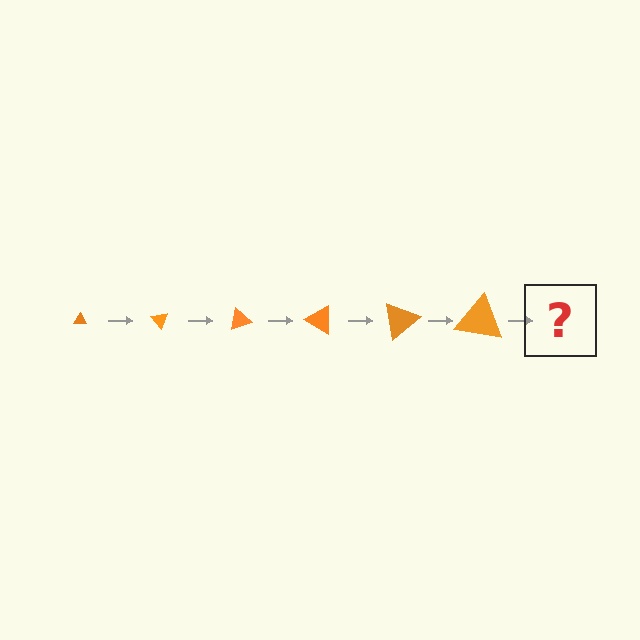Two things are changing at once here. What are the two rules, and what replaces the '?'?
The two rules are that the triangle grows larger each step and it rotates 50 degrees each step. The '?' should be a triangle, larger than the previous one and rotated 300 degrees from the start.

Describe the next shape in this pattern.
It should be a triangle, larger than the previous one and rotated 300 degrees from the start.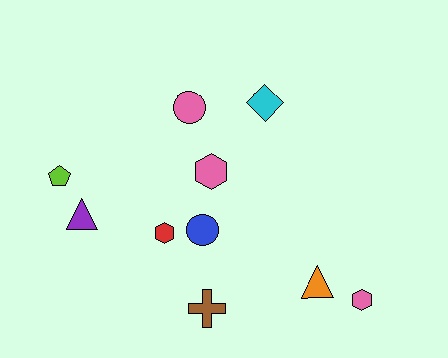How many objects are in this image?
There are 10 objects.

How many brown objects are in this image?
There is 1 brown object.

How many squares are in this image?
There are no squares.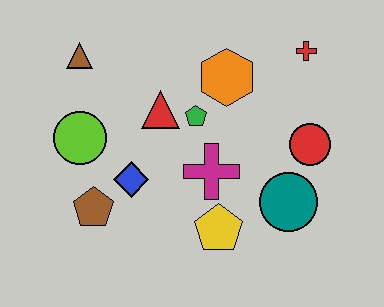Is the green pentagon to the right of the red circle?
No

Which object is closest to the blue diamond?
The brown pentagon is closest to the blue diamond.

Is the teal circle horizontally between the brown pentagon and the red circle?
Yes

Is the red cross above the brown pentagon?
Yes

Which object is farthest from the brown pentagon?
The red cross is farthest from the brown pentagon.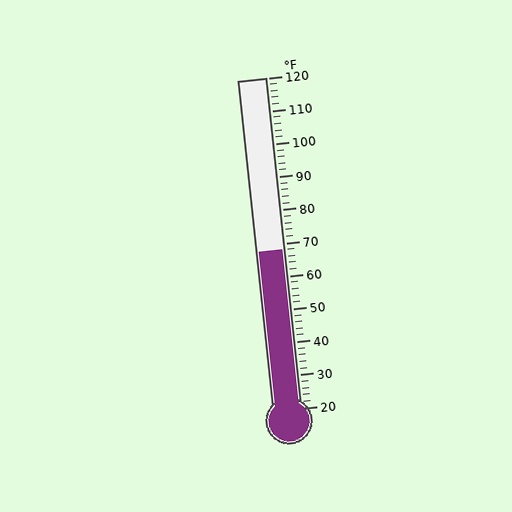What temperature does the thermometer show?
The thermometer shows approximately 68°F.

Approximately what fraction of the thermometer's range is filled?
The thermometer is filled to approximately 50% of its range.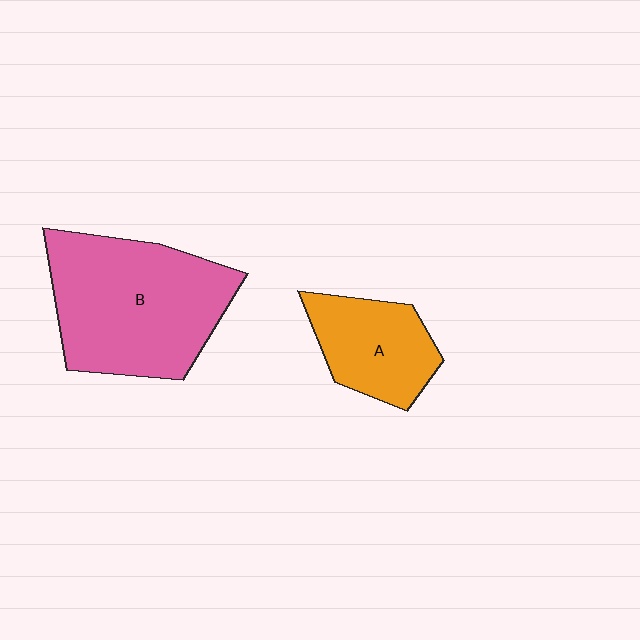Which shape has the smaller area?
Shape A (orange).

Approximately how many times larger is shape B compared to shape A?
Approximately 2.0 times.